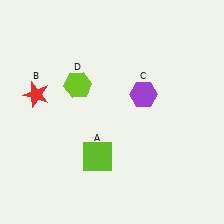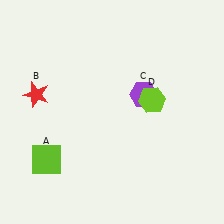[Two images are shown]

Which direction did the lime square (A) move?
The lime square (A) moved left.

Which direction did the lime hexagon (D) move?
The lime hexagon (D) moved right.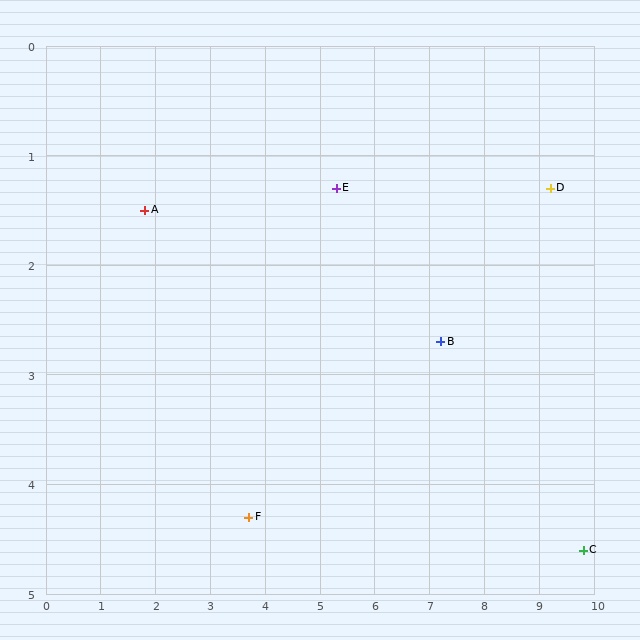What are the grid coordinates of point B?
Point B is at approximately (7.2, 2.7).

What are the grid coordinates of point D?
Point D is at approximately (9.2, 1.3).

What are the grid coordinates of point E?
Point E is at approximately (5.3, 1.3).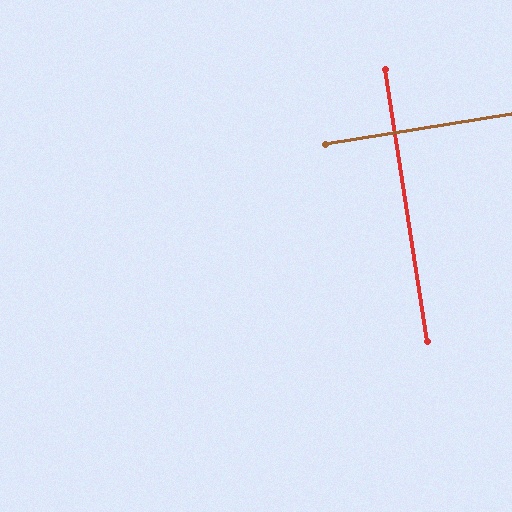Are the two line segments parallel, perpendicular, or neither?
Perpendicular — they meet at approximately 90°.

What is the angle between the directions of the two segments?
Approximately 90 degrees.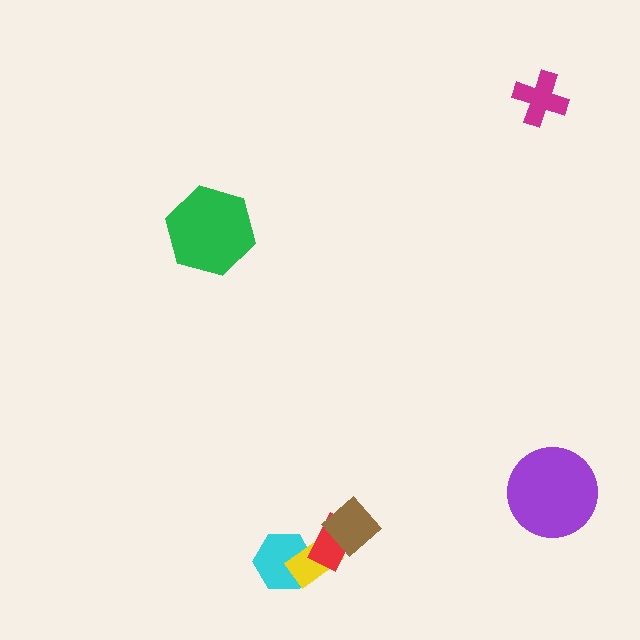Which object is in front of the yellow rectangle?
The red rectangle is in front of the yellow rectangle.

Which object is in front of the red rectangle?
The brown diamond is in front of the red rectangle.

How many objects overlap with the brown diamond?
1 object overlaps with the brown diamond.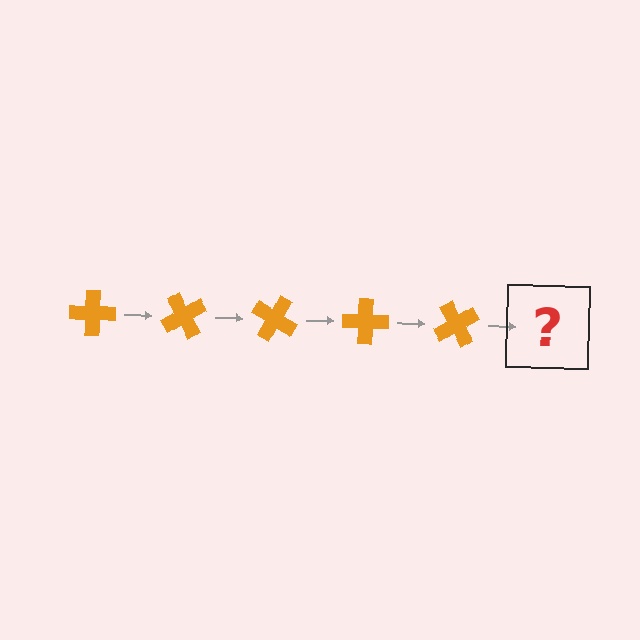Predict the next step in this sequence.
The next step is an orange cross rotated 300 degrees.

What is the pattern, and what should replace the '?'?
The pattern is that the cross rotates 60 degrees each step. The '?' should be an orange cross rotated 300 degrees.